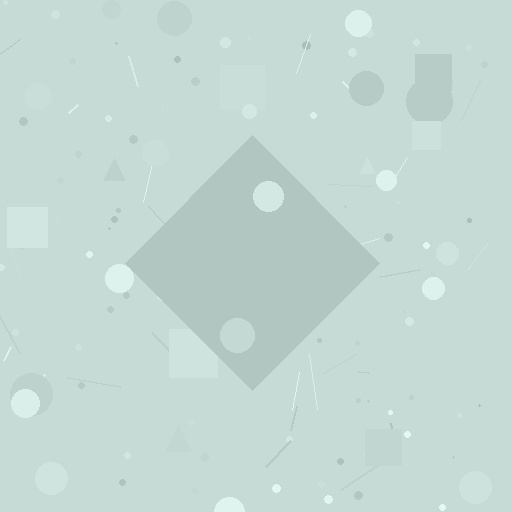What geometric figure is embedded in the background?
A diamond is embedded in the background.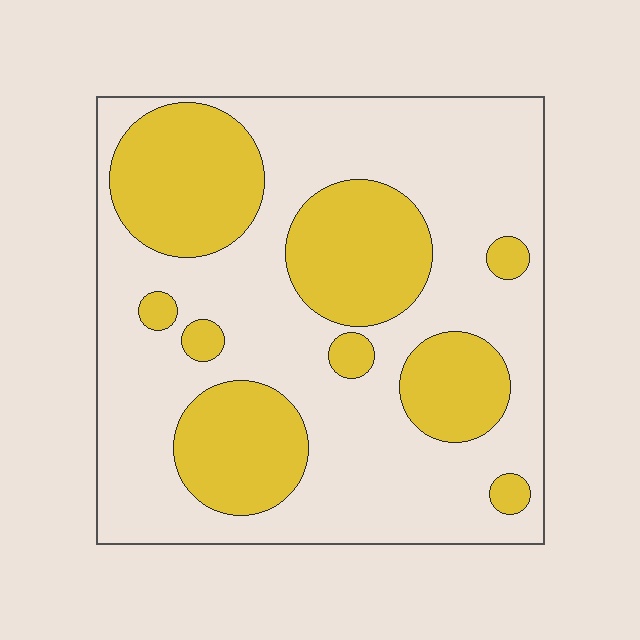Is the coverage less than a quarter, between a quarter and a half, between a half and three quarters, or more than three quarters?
Between a quarter and a half.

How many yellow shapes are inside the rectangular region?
9.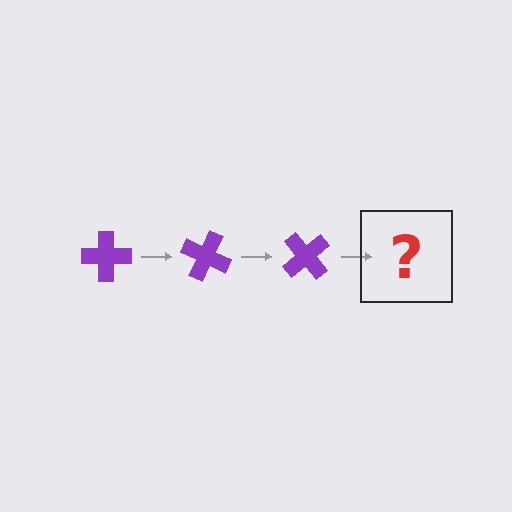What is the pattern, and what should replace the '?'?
The pattern is that the cross rotates 25 degrees each step. The '?' should be a purple cross rotated 75 degrees.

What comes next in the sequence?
The next element should be a purple cross rotated 75 degrees.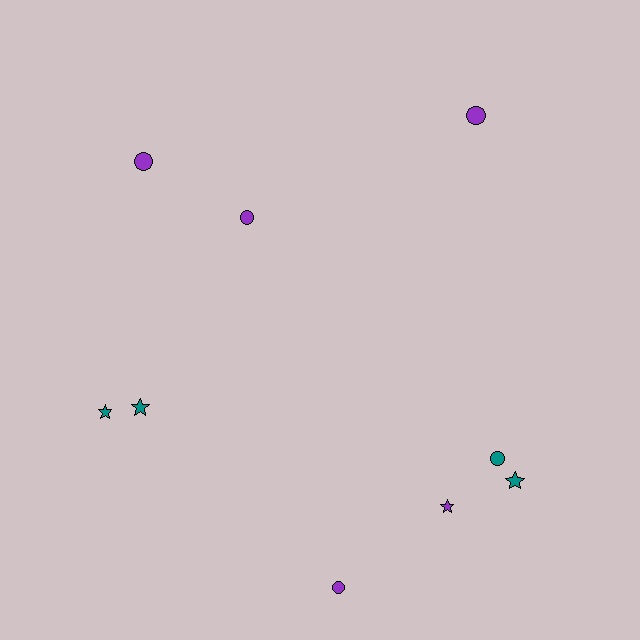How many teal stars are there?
There are 3 teal stars.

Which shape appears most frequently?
Circle, with 5 objects.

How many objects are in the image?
There are 9 objects.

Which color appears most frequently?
Purple, with 5 objects.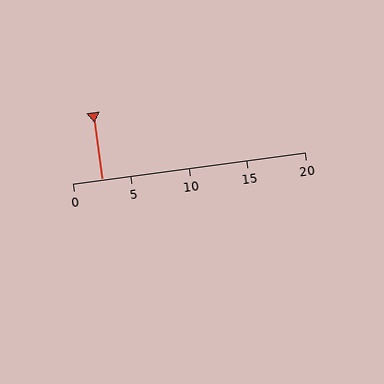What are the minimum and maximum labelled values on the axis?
The axis runs from 0 to 20.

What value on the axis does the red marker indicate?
The marker indicates approximately 2.5.